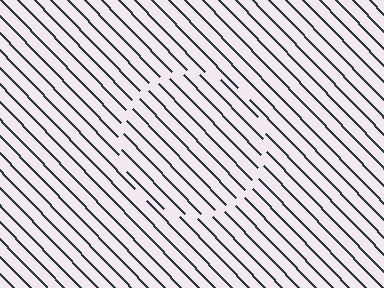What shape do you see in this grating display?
An illusory circle. The interior of the shape contains the same grating, shifted by half a period — the contour is defined by the phase discontinuity where line-ends from the inner and outer gratings abut.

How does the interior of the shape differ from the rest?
The interior of the shape contains the same grating, shifted by half a period — the contour is defined by the phase discontinuity where line-ends from the inner and outer gratings abut.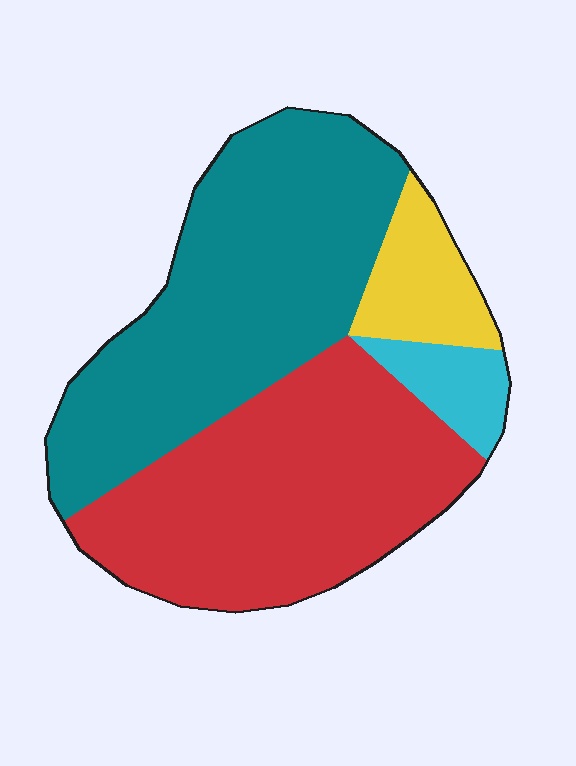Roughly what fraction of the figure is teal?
Teal covers around 45% of the figure.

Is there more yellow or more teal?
Teal.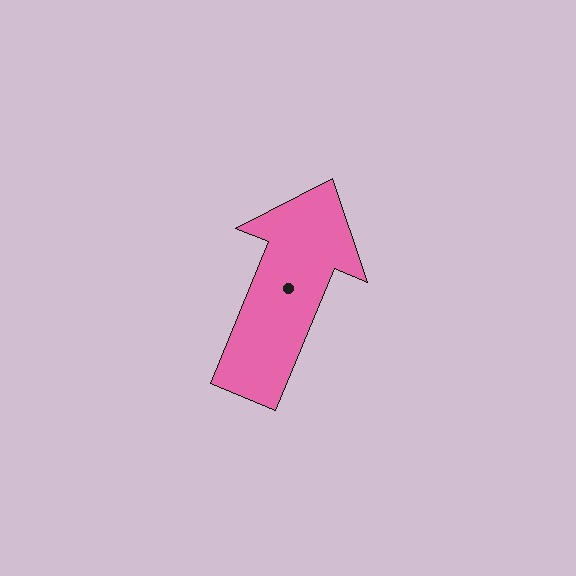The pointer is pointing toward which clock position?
Roughly 1 o'clock.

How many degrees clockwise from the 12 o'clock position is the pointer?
Approximately 22 degrees.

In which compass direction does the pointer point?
North.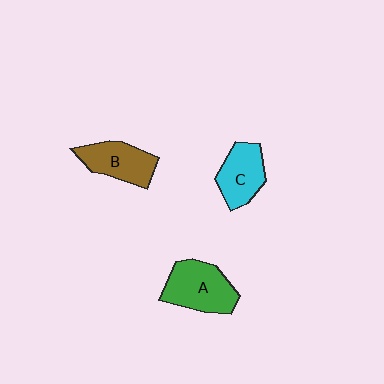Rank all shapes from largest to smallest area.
From largest to smallest: A (green), B (brown), C (cyan).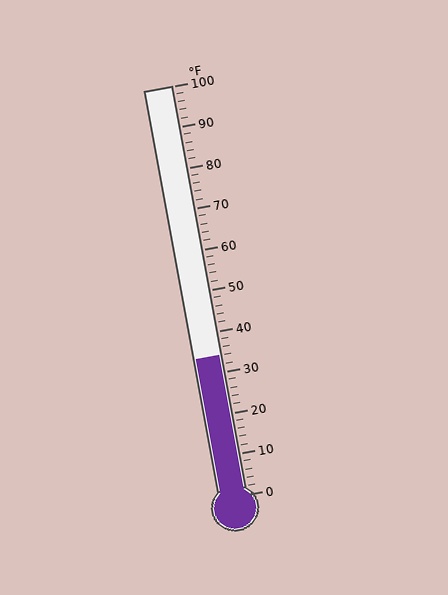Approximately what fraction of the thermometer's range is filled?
The thermometer is filled to approximately 35% of its range.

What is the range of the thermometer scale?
The thermometer scale ranges from 0°F to 100°F.